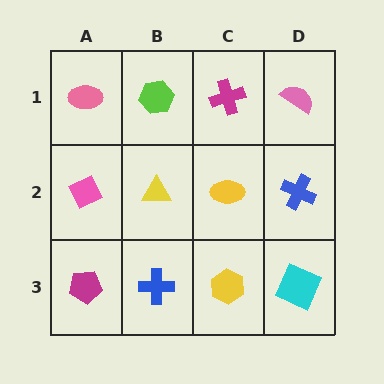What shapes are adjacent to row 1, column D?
A blue cross (row 2, column D), a magenta cross (row 1, column C).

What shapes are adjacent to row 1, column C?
A yellow ellipse (row 2, column C), a lime hexagon (row 1, column B), a pink semicircle (row 1, column D).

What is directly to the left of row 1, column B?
A pink ellipse.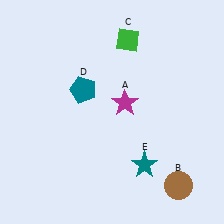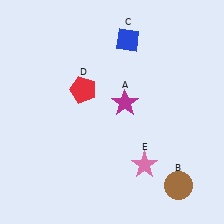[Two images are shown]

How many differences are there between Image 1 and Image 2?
There are 3 differences between the two images.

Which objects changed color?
C changed from green to blue. D changed from teal to red. E changed from teal to pink.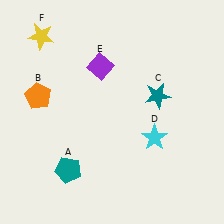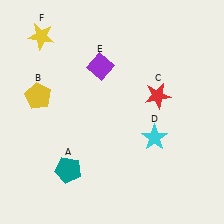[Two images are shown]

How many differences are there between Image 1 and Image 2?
There are 2 differences between the two images.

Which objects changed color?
B changed from orange to yellow. C changed from teal to red.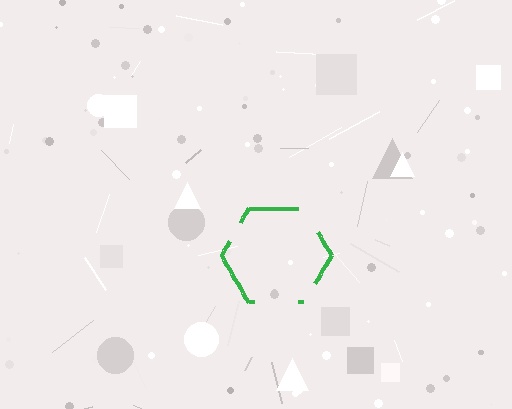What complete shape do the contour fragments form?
The contour fragments form a hexagon.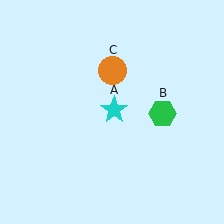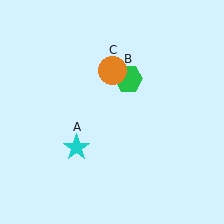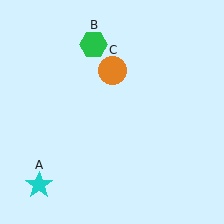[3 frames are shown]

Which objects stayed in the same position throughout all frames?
Orange circle (object C) remained stationary.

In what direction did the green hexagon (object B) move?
The green hexagon (object B) moved up and to the left.